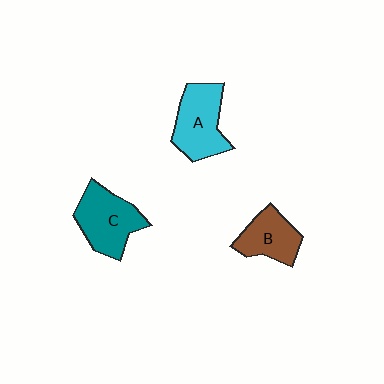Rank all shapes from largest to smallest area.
From largest to smallest: C (teal), A (cyan), B (brown).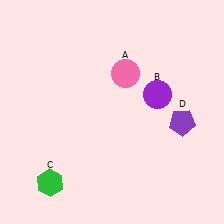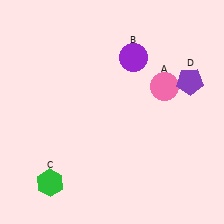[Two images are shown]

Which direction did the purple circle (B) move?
The purple circle (B) moved up.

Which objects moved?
The objects that moved are: the pink circle (A), the purple circle (B), the purple pentagon (D).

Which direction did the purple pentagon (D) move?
The purple pentagon (D) moved up.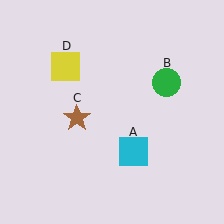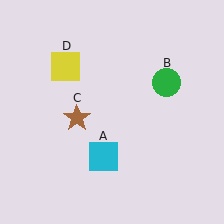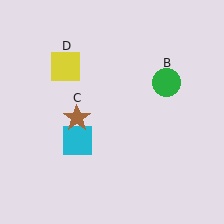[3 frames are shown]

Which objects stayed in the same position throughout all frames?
Green circle (object B) and brown star (object C) and yellow square (object D) remained stationary.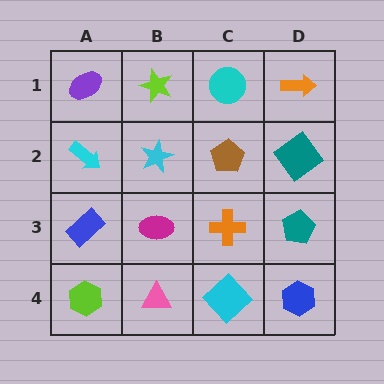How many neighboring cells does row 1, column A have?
2.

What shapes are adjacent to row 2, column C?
A cyan circle (row 1, column C), an orange cross (row 3, column C), a cyan star (row 2, column B), a teal diamond (row 2, column D).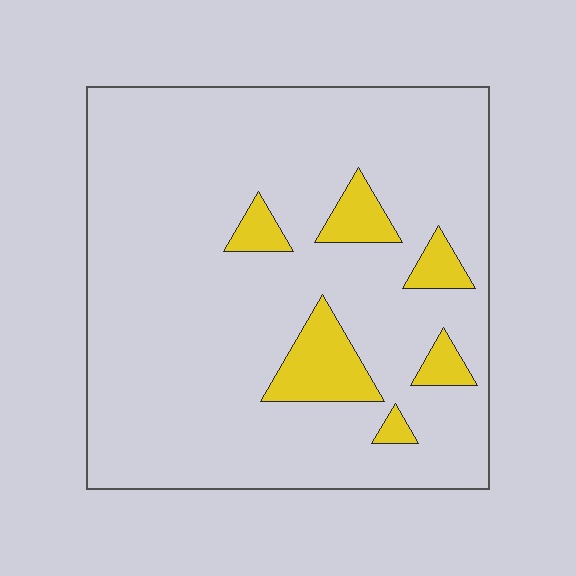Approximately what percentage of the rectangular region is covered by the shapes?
Approximately 10%.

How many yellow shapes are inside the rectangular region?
6.